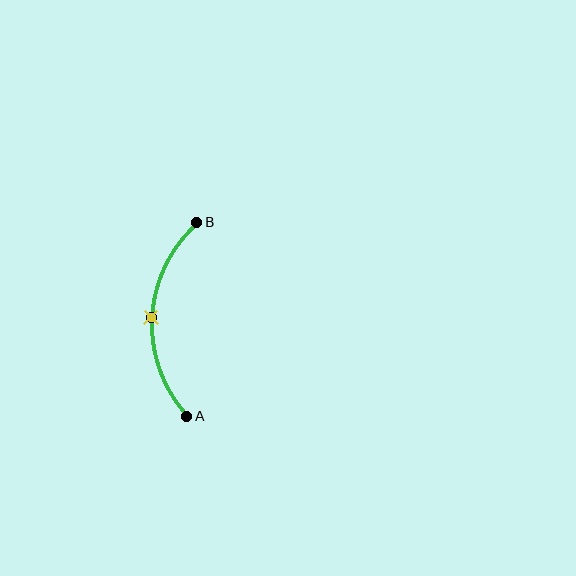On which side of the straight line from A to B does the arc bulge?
The arc bulges to the left of the straight line connecting A and B.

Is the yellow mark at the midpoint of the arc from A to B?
Yes. The yellow mark lies on the arc at equal arc-length from both A and B — it is the arc midpoint.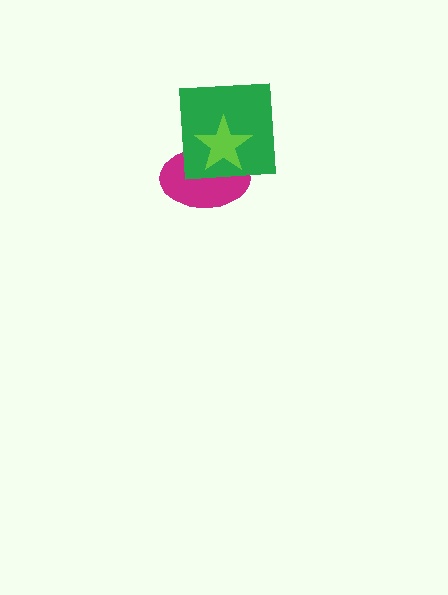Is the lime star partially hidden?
No, no other shape covers it.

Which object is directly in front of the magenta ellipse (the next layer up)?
The green square is directly in front of the magenta ellipse.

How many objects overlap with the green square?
2 objects overlap with the green square.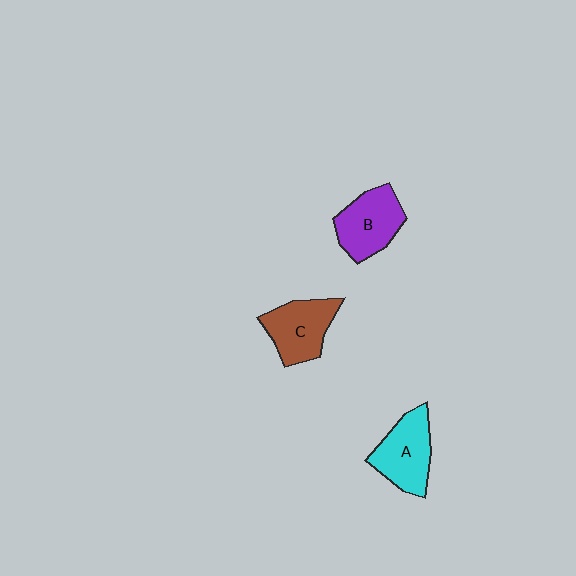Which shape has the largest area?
Shape A (cyan).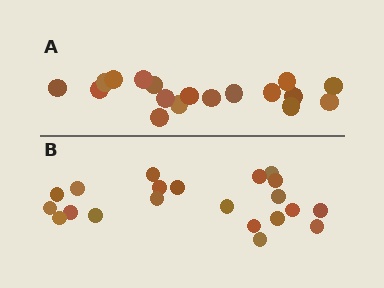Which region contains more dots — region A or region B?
Region B (the bottom region) has more dots.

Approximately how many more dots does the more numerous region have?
Region B has just a few more — roughly 2 or 3 more dots than region A.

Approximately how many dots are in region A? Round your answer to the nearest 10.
About 20 dots. (The exact count is 18, which rounds to 20.)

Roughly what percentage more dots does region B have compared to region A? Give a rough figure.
About 15% more.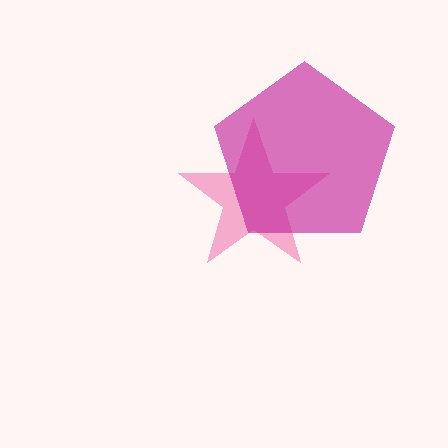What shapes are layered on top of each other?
The layered shapes are: a pink star, a magenta pentagon.